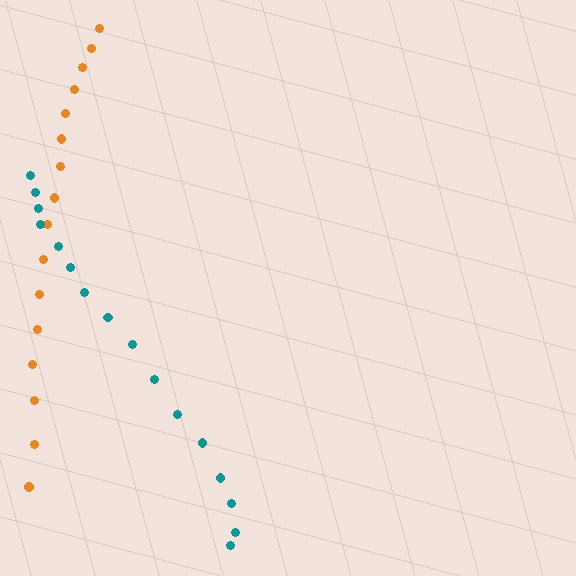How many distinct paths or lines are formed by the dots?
There are 2 distinct paths.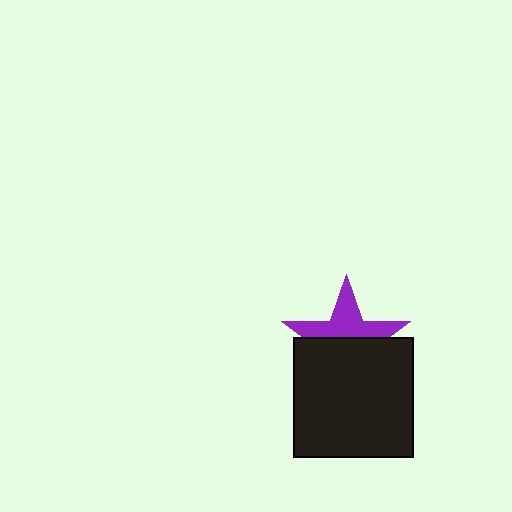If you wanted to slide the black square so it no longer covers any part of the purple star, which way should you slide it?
Slide it down — that is the most direct way to separate the two shapes.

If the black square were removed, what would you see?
You would see the complete purple star.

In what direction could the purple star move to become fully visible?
The purple star could move up. That would shift it out from behind the black square entirely.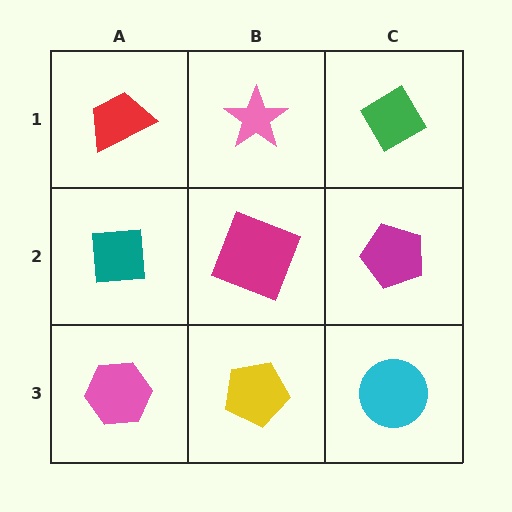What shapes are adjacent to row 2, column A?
A red trapezoid (row 1, column A), a pink hexagon (row 3, column A), a magenta square (row 2, column B).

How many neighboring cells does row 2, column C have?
3.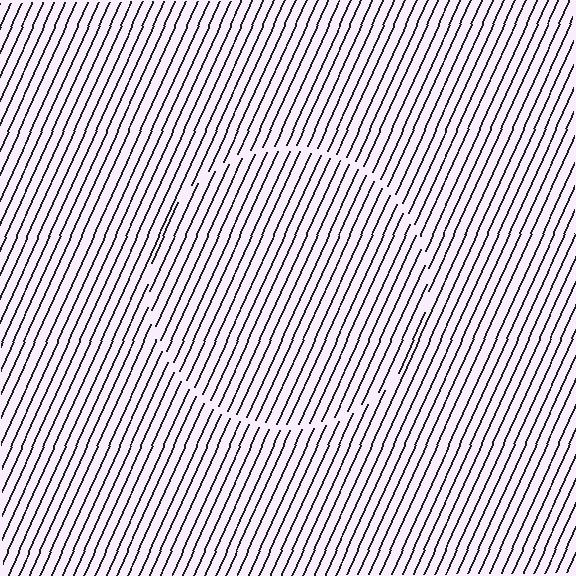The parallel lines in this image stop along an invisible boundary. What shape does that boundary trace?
An illusory circle. The interior of the shape contains the same grating, shifted by half a period — the contour is defined by the phase discontinuity where line-ends from the inner and outer gratings abut.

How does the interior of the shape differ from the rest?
The interior of the shape contains the same grating, shifted by half a period — the contour is defined by the phase discontinuity where line-ends from the inner and outer gratings abut.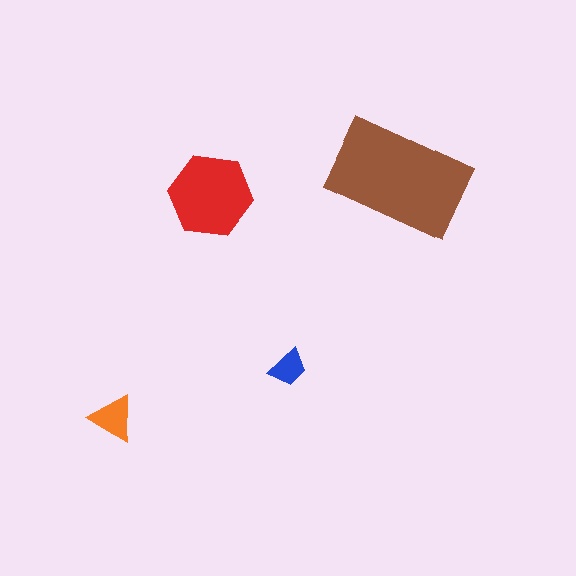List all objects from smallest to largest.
The blue trapezoid, the orange triangle, the red hexagon, the brown rectangle.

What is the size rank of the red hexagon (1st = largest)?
2nd.